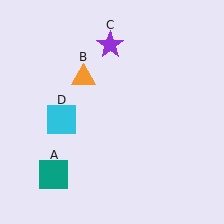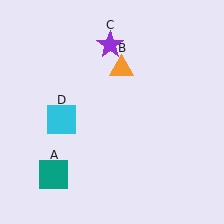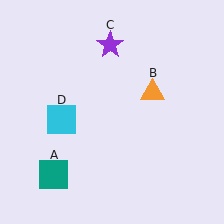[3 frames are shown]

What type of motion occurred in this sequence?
The orange triangle (object B) rotated clockwise around the center of the scene.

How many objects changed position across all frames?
1 object changed position: orange triangle (object B).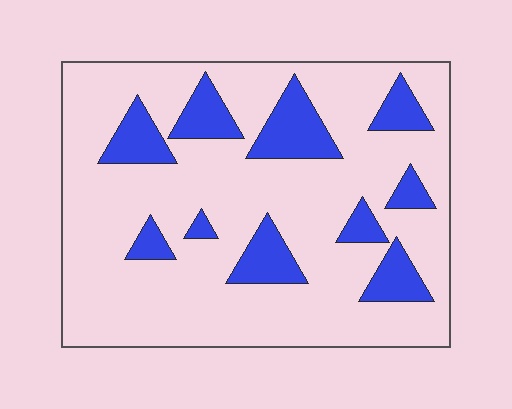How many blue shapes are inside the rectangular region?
10.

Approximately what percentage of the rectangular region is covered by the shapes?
Approximately 20%.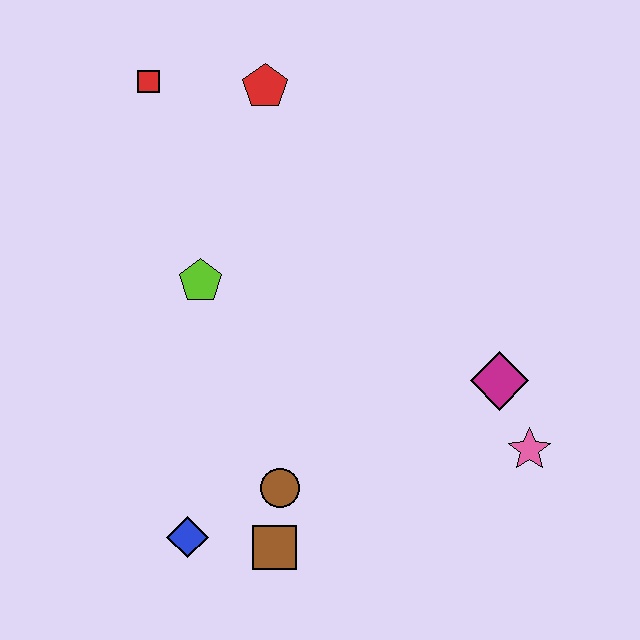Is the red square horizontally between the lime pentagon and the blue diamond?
No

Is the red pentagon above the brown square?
Yes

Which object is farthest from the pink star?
The red square is farthest from the pink star.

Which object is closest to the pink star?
The magenta diamond is closest to the pink star.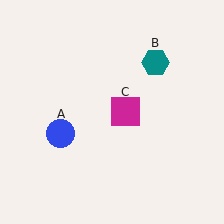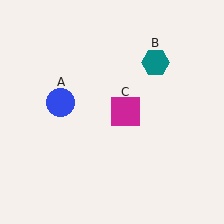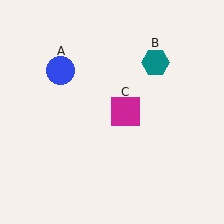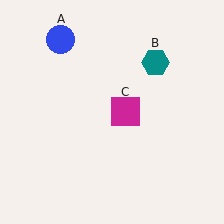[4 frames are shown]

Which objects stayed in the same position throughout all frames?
Teal hexagon (object B) and magenta square (object C) remained stationary.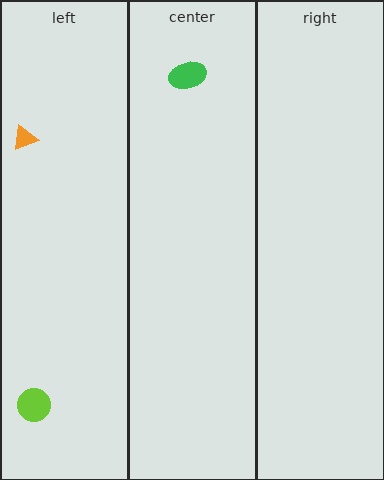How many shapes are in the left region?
2.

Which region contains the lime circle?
The left region.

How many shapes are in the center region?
1.